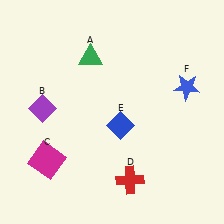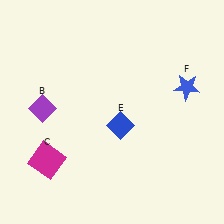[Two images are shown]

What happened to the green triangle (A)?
The green triangle (A) was removed in Image 2. It was in the top-left area of Image 1.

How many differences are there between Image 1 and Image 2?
There are 2 differences between the two images.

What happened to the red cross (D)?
The red cross (D) was removed in Image 2. It was in the bottom-right area of Image 1.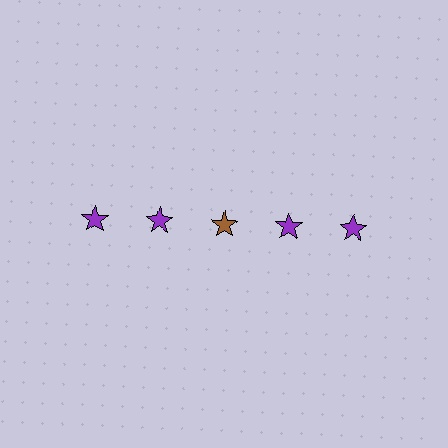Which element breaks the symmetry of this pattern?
The brown star in the top row, center column breaks the symmetry. All other shapes are purple stars.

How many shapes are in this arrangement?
There are 5 shapes arranged in a grid pattern.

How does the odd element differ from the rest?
It has a different color: brown instead of purple.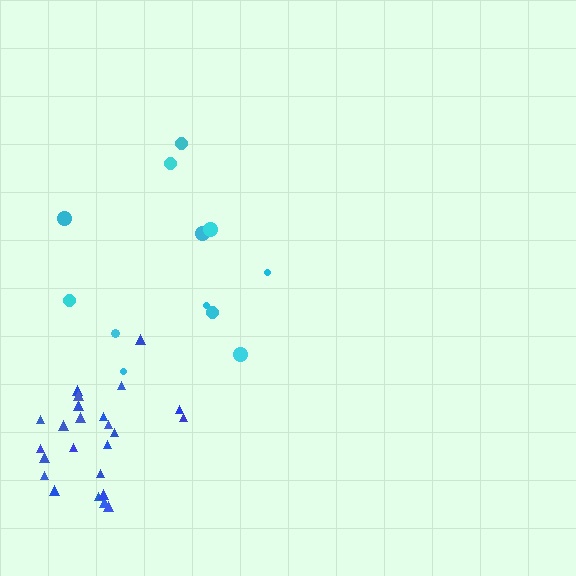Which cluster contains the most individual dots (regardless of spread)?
Blue (24).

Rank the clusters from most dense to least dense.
blue, cyan.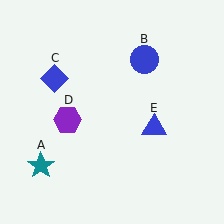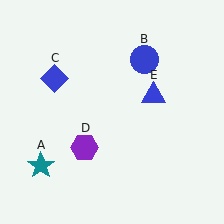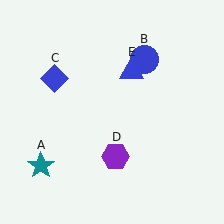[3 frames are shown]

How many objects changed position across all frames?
2 objects changed position: purple hexagon (object D), blue triangle (object E).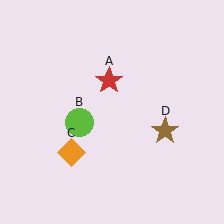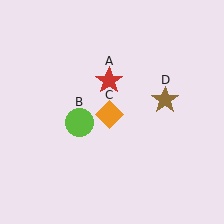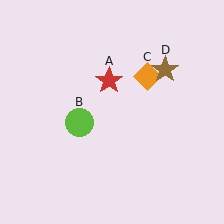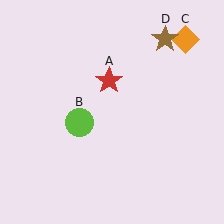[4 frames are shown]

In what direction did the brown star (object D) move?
The brown star (object D) moved up.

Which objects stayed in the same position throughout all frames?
Red star (object A) and lime circle (object B) remained stationary.